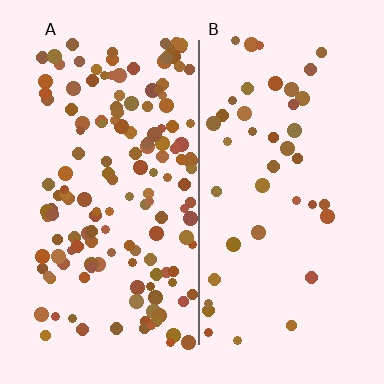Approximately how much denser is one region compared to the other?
Approximately 3.6× — region A over region B.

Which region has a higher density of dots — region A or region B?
A (the left).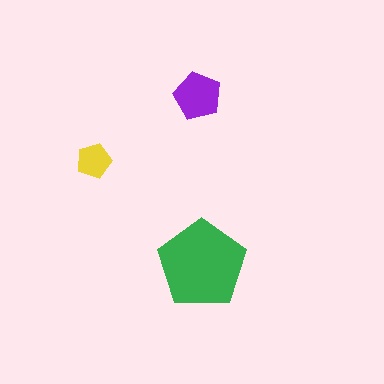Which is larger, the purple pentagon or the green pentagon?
The green one.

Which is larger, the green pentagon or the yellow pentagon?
The green one.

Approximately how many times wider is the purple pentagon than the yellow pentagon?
About 1.5 times wider.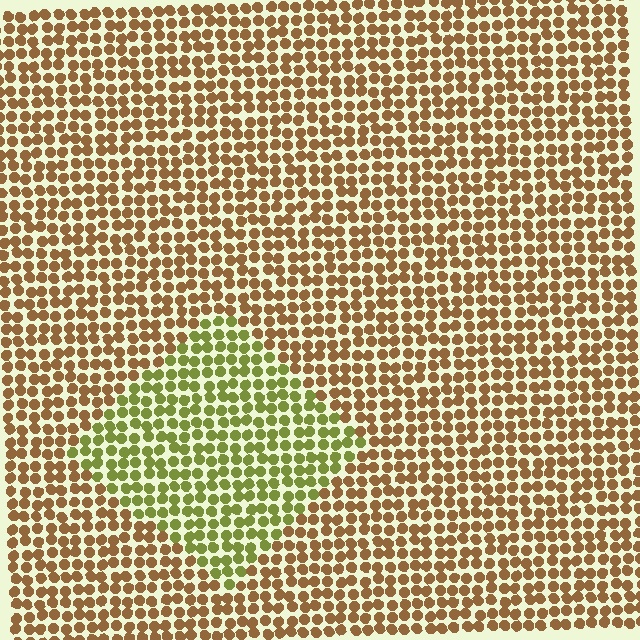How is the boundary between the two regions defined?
The boundary is defined purely by a slight shift in hue (about 46 degrees). Spacing, size, and orientation are identical on both sides.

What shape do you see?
I see a diamond.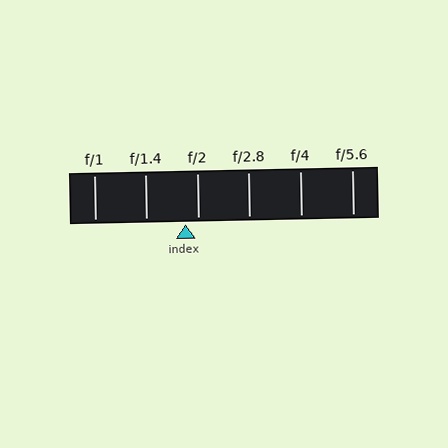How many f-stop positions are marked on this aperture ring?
There are 6 f-stop positions marked.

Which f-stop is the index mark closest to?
The index mark is closest to f/2.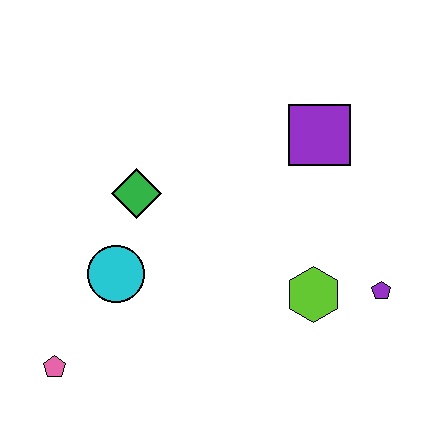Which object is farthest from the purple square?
The pink pentagon is farthest from the purple square.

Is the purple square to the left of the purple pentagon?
Yes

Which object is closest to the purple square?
The lime hexagon is closest to the purple square.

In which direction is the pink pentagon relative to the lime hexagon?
The pink pentagon is to the left of the lime hexagon.